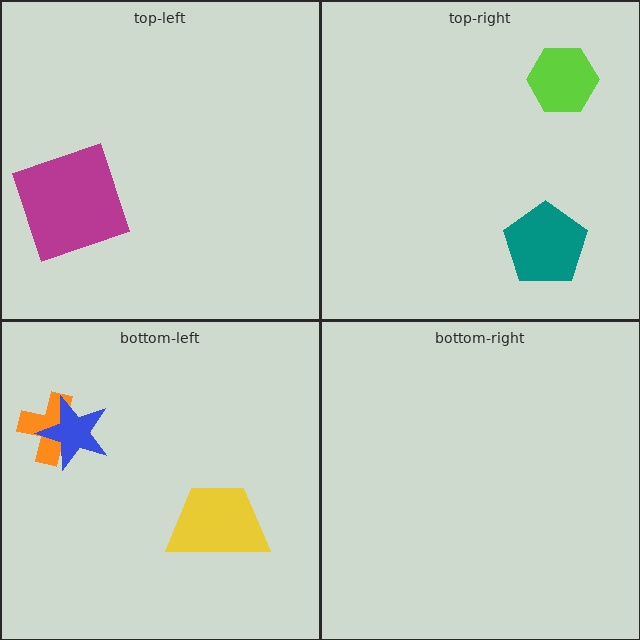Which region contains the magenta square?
The top-left region.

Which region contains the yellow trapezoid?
The bottom-left region.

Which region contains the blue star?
The bottom-left region.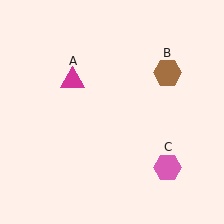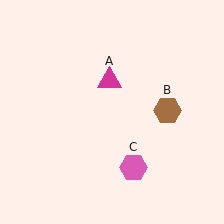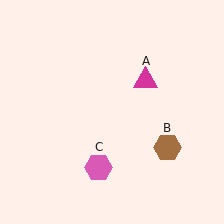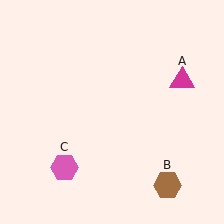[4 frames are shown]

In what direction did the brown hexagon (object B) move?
The brown hexagon (object B) moved down.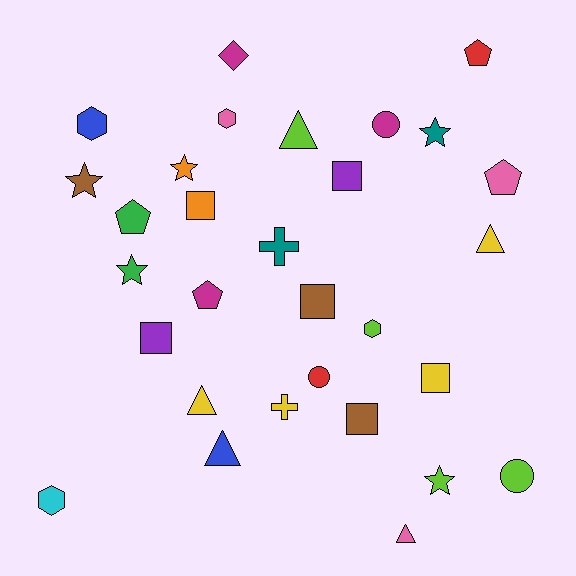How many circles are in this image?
There are 3 circles.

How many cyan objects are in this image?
There is 1 cyan object.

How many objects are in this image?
There are 30 objects.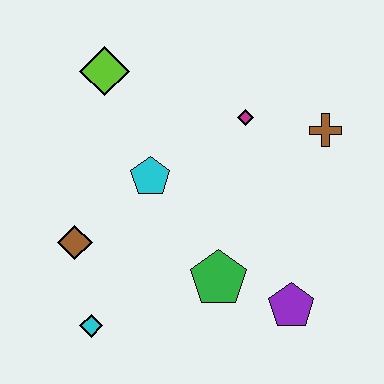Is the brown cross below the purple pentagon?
No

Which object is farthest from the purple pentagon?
The lime diamond is farthest from the purple pentagon.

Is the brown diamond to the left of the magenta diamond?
Yes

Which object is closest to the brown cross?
The magenta diamond is closest to the brown cross.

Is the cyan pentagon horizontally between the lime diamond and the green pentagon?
Yes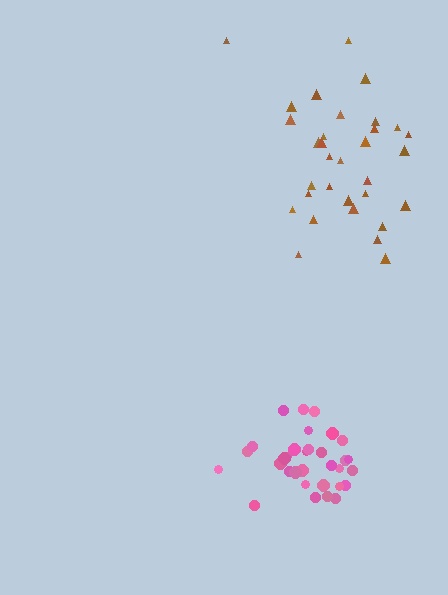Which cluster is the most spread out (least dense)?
Brown.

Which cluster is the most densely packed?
Pink.